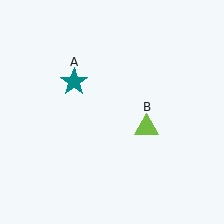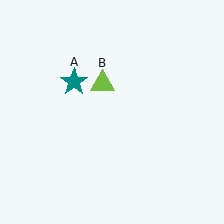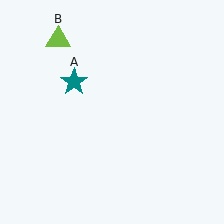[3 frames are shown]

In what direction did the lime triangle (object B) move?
The lime triangle (object B) moved up and to the left.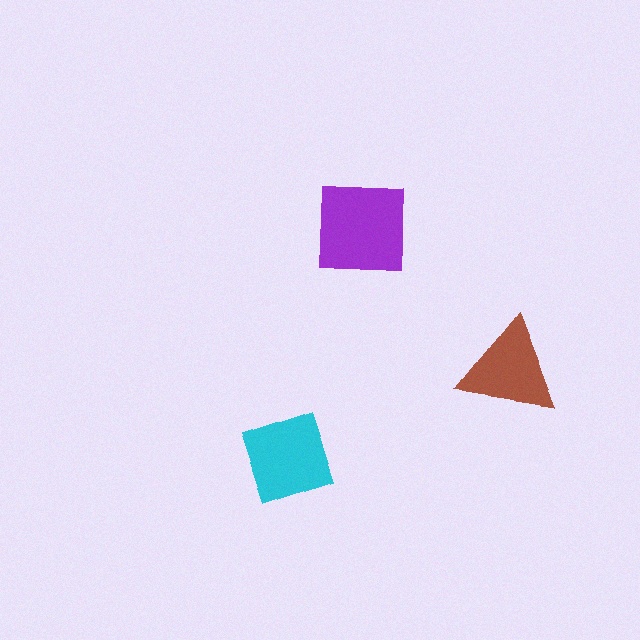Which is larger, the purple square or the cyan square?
The purple square.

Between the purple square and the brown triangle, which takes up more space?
The purple square.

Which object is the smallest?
The brown triangle.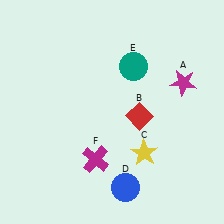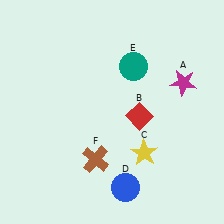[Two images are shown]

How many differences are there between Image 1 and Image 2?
There is 1 difference between the two images.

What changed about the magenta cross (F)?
In Image 1, F is magenta. In Image 2, it changed to brown.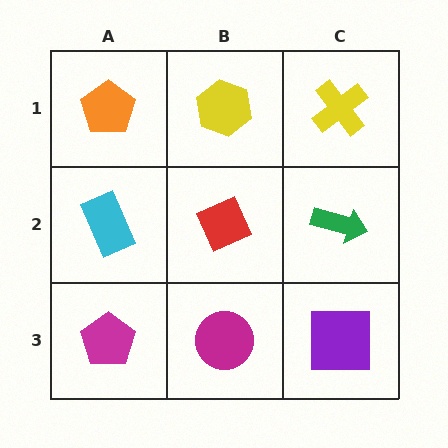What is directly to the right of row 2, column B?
A green arrow.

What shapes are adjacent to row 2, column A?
An orange pentagon (row 1, column A), a magenta pentagon (row 3, column A), a red diamond (row 2, column B).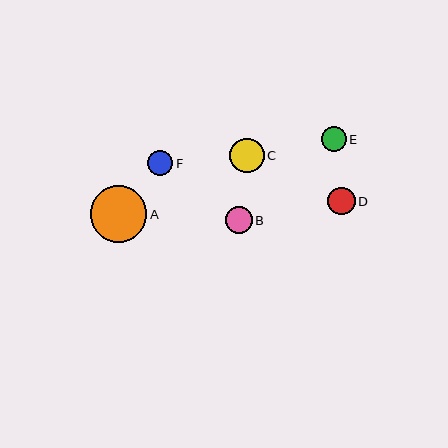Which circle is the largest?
Circle A is the largest with a size of approximately 57 pixels.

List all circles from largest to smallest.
From largest to smallest: A, C, D, B, F, E.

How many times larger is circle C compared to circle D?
Circle C is approximately 1.2 times the size of circle D.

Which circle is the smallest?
Circle E is the smallest with a size of approximately 25 pixels.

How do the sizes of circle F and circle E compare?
Circle F and circle E are approximately the same size.